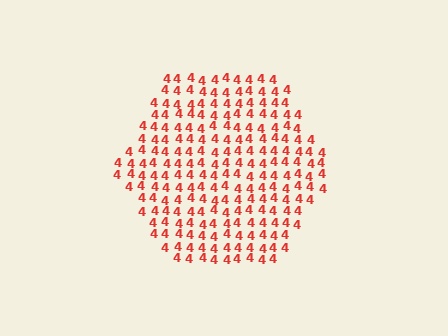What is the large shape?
The large shape is a hexagon.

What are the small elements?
The small elements are digit 4's.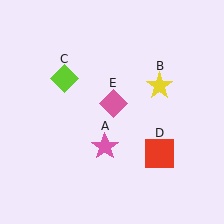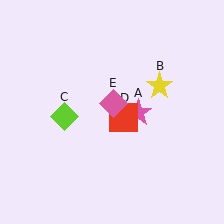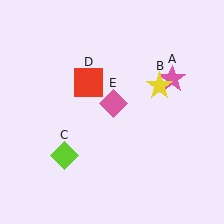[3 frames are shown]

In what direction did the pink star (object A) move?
The pink star (object A) moved up and to the right.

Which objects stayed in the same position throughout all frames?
Yellow star (object B) and pink diamond (object E) remained stationary.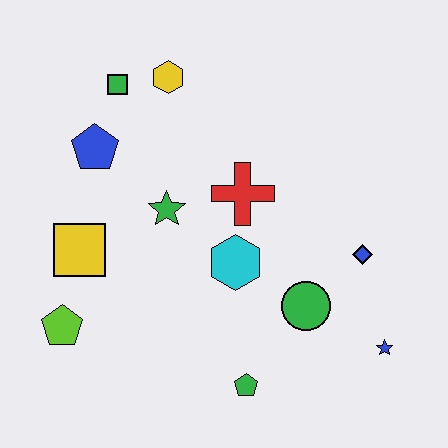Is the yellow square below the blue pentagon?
Yes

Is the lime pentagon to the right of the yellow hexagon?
No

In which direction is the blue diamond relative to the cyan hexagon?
The blue diamond is to the right of the cyan hexagon.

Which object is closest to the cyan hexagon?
The red cross is closest to the cyan hexagon.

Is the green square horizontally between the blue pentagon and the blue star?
Yes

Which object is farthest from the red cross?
The lime pentagon is farthest from the red cross.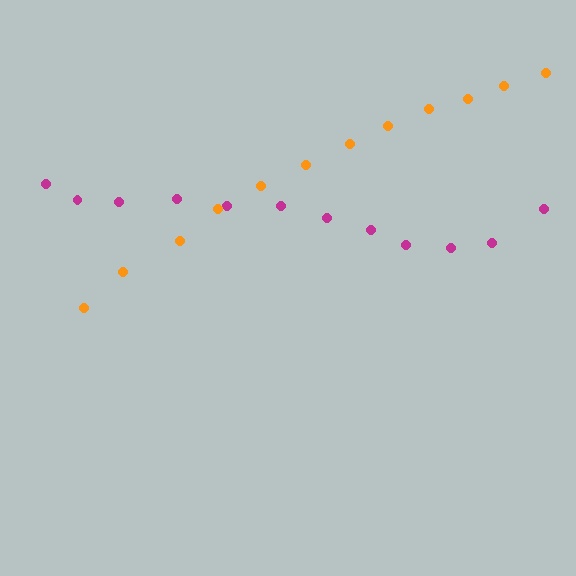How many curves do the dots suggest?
There are 2 distinct paths.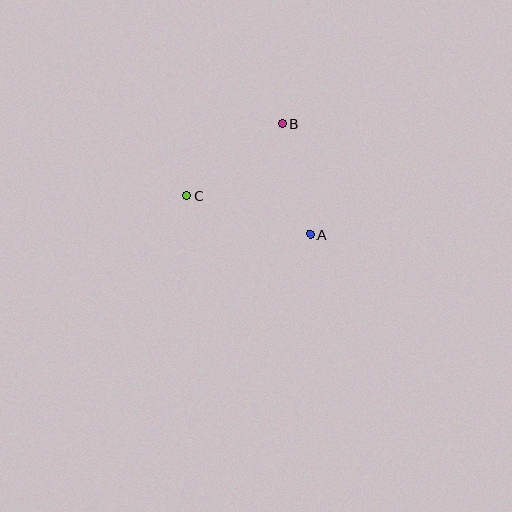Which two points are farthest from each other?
Points A and C are farthest from each other.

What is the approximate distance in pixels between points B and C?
The distance between B and C is approximately 120 pixels.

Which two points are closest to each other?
Points A and B are closest to each other.